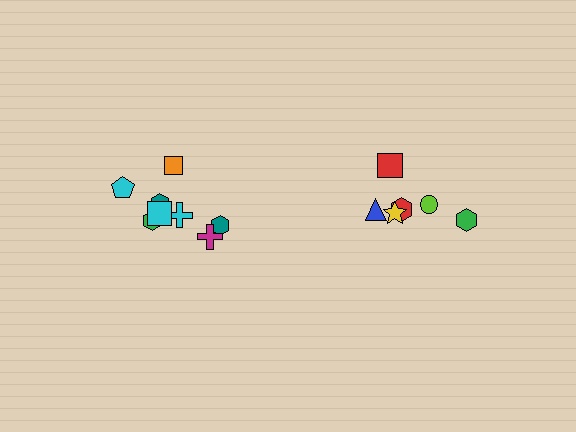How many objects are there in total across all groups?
There are 14 objects.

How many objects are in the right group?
There are 6 objects.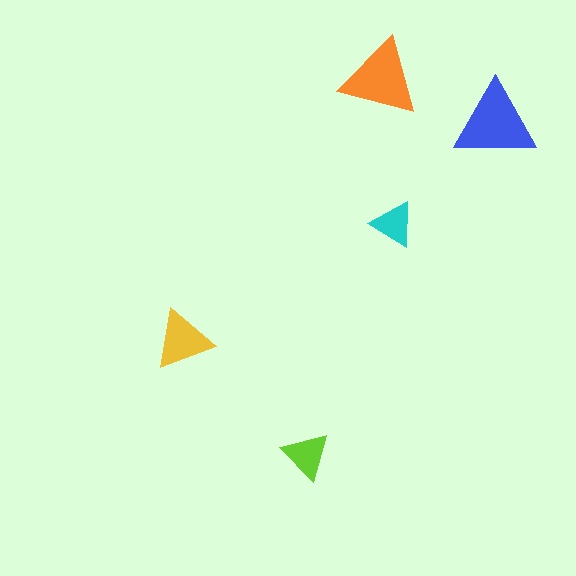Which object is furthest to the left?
The yellow triangle is leftmost.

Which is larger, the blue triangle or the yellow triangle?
The blue one.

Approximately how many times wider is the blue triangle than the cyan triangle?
About 2 times wider.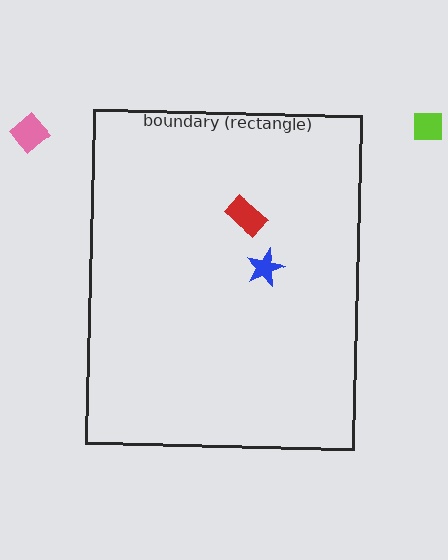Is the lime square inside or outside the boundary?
Outside.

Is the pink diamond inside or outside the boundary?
Outside.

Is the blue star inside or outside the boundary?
Inside.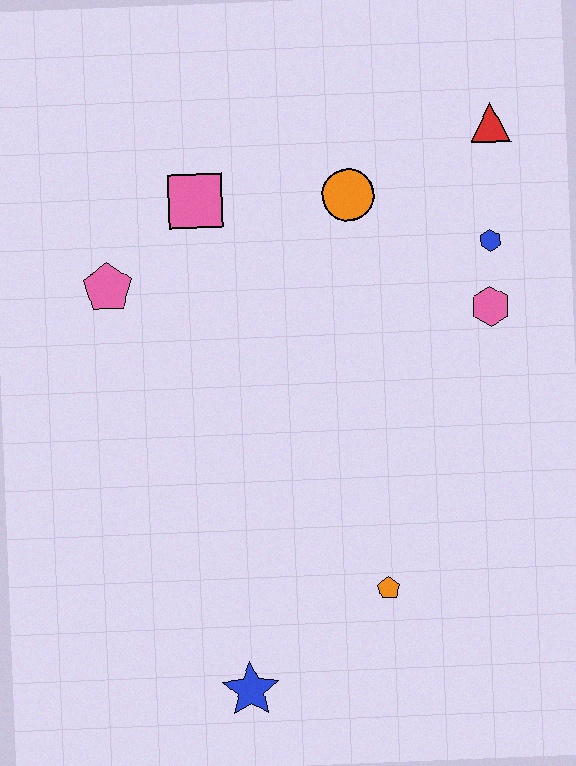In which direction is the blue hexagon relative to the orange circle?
The blue hexagon is to the right of the orange circle.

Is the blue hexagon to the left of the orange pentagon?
No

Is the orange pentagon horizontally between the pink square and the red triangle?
Yes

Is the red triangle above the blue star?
Yes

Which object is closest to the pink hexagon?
The blue hexagon is closest to the pink hexagon.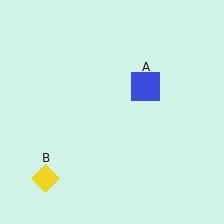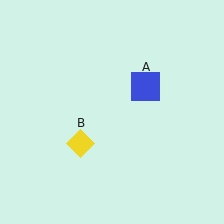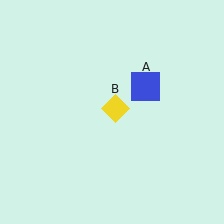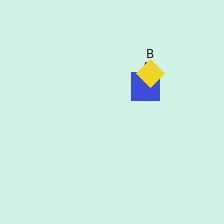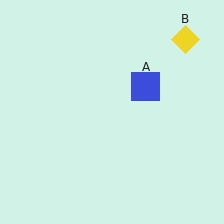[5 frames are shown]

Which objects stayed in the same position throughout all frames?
Blue square (object A) remained stationary.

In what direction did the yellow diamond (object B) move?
The yellow diamond (object B) moved up and to the right.